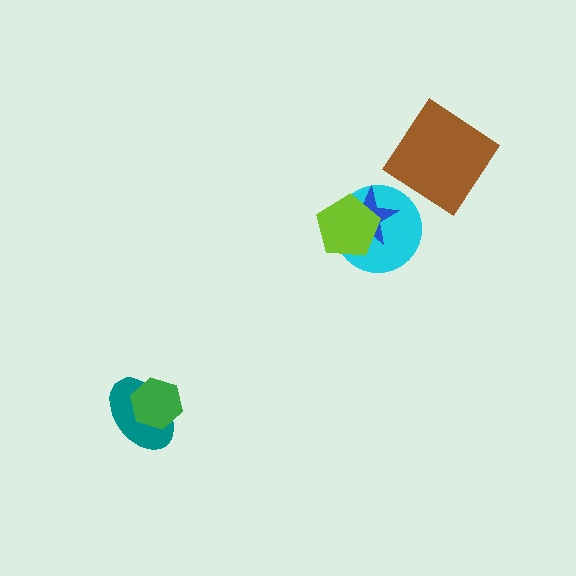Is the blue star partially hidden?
Yes, it is partially covered by another shape.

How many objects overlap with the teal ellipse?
1 object overlaps with the teal ellipse.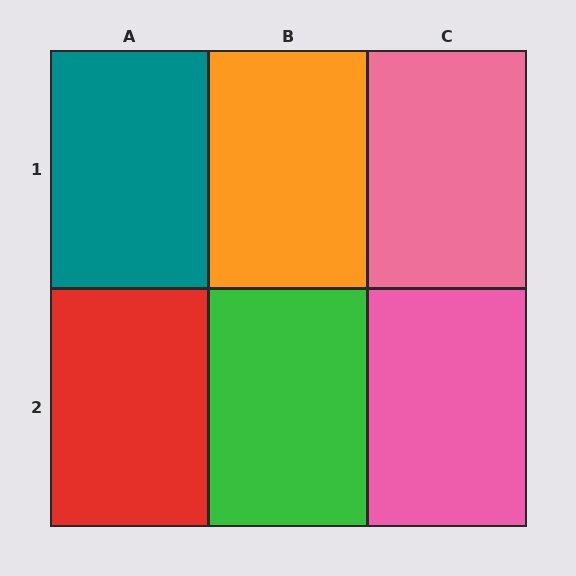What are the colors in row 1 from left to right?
Teal, orange, pink.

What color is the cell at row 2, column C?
Pink.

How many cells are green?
1 cell is green.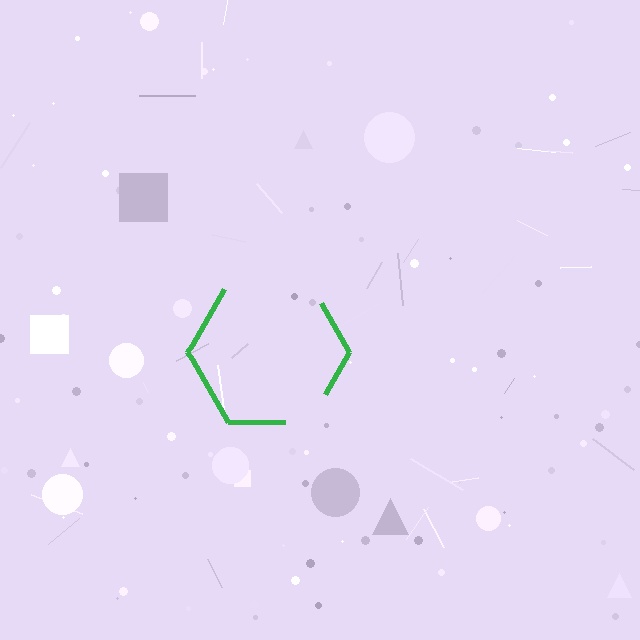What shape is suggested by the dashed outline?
The dashed outline suggests a hexagon.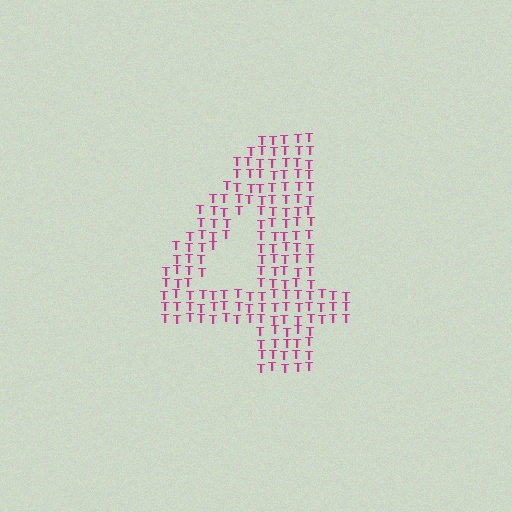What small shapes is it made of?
It is made of small letter T's.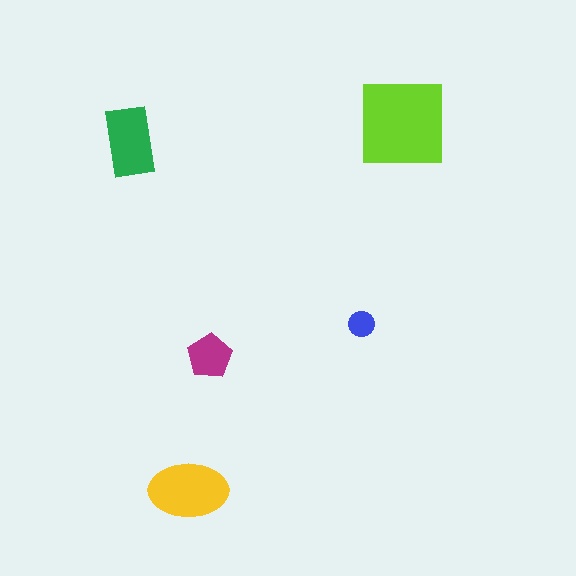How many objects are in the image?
There are 5 objects in the image.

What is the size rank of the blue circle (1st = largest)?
5th.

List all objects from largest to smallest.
The lime square, the yellow ellipse, the green rectangle, the magenta pentagon, the blue circle.